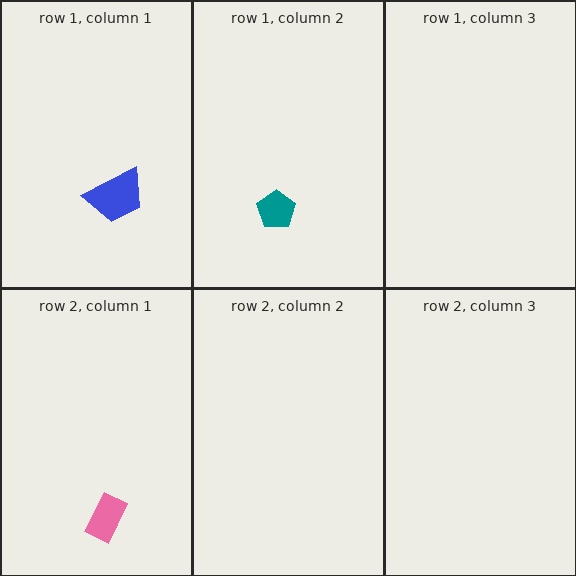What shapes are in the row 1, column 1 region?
The blue trapezoid.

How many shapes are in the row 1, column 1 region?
1.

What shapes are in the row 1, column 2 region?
The teal pentagon.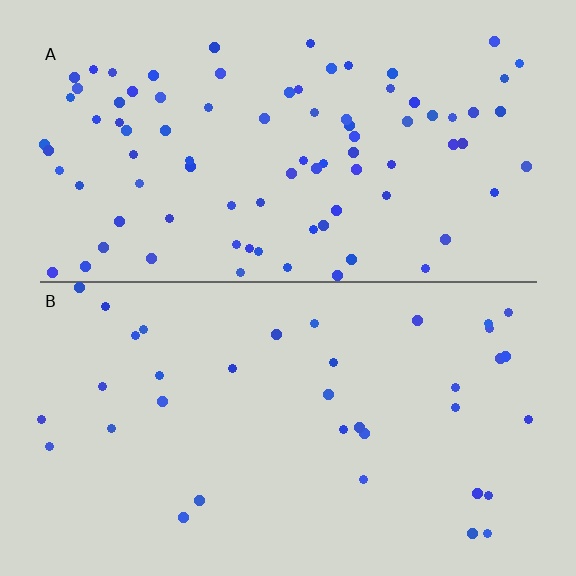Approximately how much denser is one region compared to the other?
Approximately 2.4× — region A over region B.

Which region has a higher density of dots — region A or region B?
A (the top).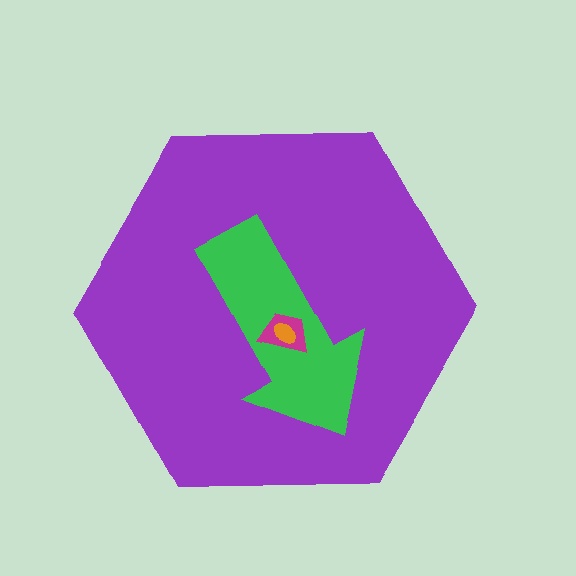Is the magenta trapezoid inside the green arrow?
Yes.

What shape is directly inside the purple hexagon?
The green arrow.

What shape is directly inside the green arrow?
The magenta trapezoid.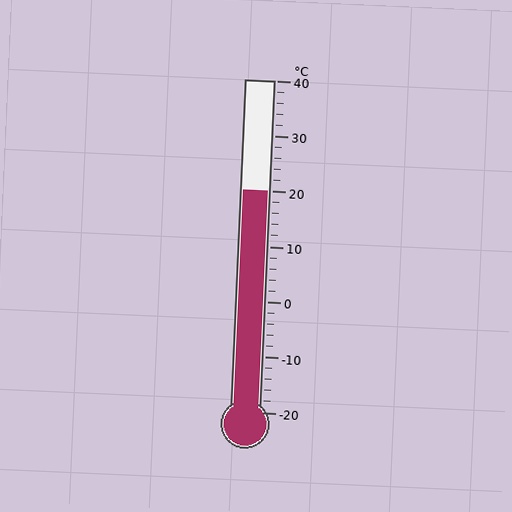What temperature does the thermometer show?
The thermometer shows approximately 20°C.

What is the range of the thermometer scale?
The thermometer scale ranges from -20°C to 40°C.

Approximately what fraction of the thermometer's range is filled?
The thermometer is filled to approximately 65% of its range.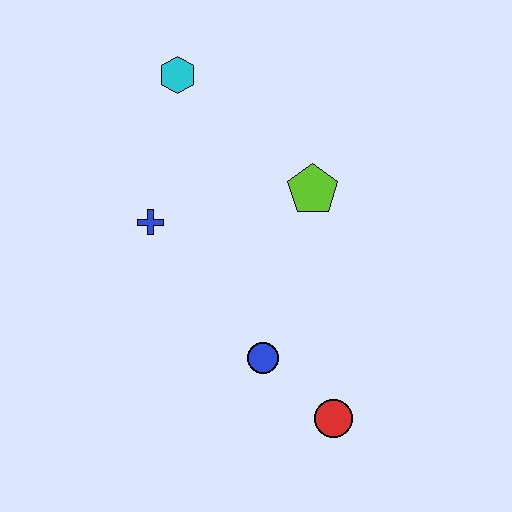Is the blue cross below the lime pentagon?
Yes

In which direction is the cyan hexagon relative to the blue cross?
The cyan hexagon is above the blue cross.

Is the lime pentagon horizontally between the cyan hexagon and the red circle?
Yes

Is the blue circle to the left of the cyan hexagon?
No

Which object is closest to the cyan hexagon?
The blue cross is closest to the cyan hexagon.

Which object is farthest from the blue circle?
The cyan hexagon is farthest from the blue circle.